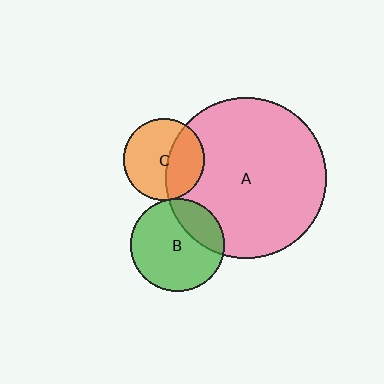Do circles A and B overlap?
Yes.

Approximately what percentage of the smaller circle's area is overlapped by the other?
Approximately 25%.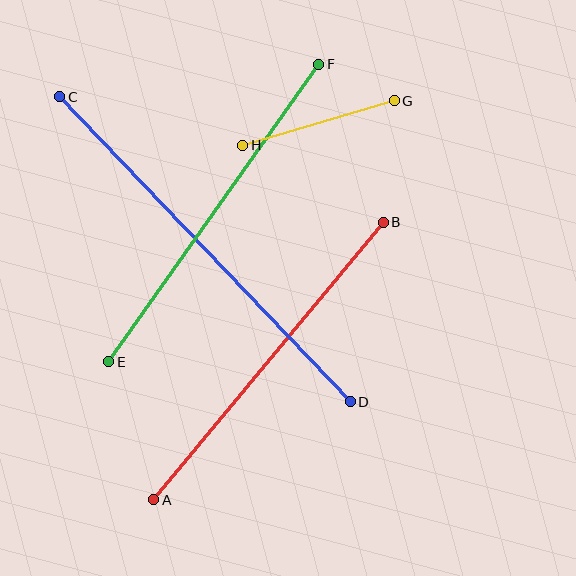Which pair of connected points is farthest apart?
Points C and D are farthest apart.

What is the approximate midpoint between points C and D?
The midpoint is at approximately (205, 249) pixels.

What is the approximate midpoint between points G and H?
The midpoint is at approximately (319, 123) pixels.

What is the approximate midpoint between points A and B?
The midpoint is at approximately (268, 361) pixels.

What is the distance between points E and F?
The distance is approximately 364 pixels.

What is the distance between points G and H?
The distance is approximately 158 pixels.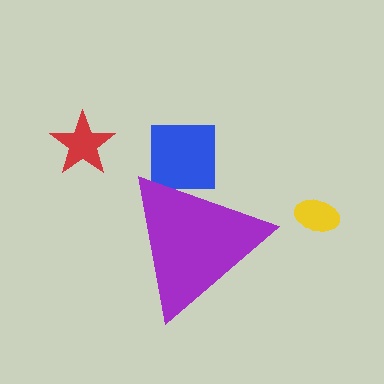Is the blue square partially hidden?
Yes, the blue square is partially hidden behind the purple triangle.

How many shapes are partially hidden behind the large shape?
1 shape is partially hidden.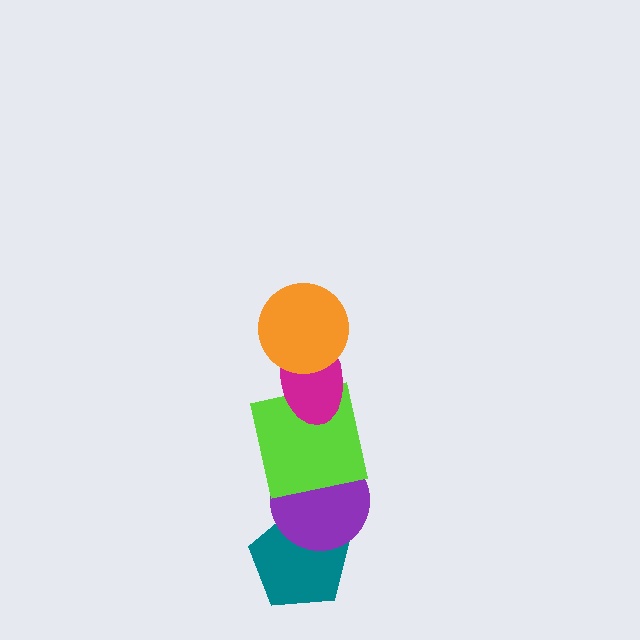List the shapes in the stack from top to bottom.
From top to bottom: the orange circle, the magenta ellipse, the lime square, the purple circle, the teal pentagon.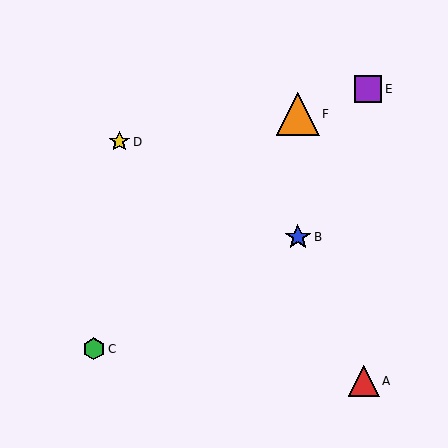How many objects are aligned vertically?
2 objects (B, F) are aligned vertically.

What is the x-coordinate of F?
Object F is at x≈298.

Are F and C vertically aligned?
No, F is at x≈298 and C is at x≈94.